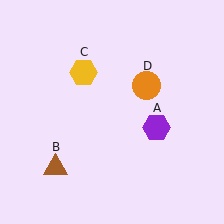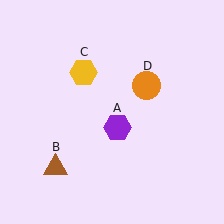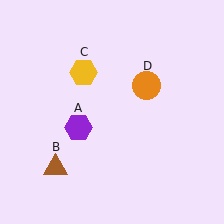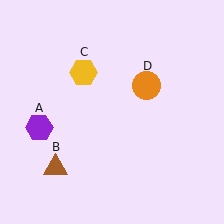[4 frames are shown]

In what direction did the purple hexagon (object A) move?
The purple hexagon (object A) moved left.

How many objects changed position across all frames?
1 object changed position: purple hexagon (object A).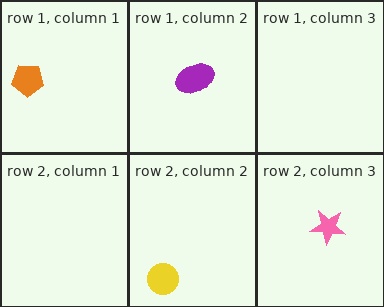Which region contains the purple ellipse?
The row 1, column 2 region.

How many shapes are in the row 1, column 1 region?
1.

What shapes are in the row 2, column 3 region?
The pink star.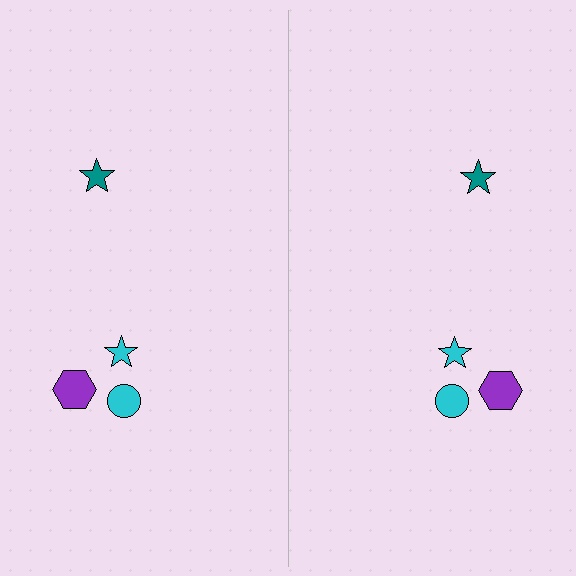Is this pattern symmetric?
Yes, this pattern has bilateral (reflection) symmetry.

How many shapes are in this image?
There are 8 shapes in this image.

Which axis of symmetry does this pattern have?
The pattern has a vertical axis of symmetry running through the center of the image.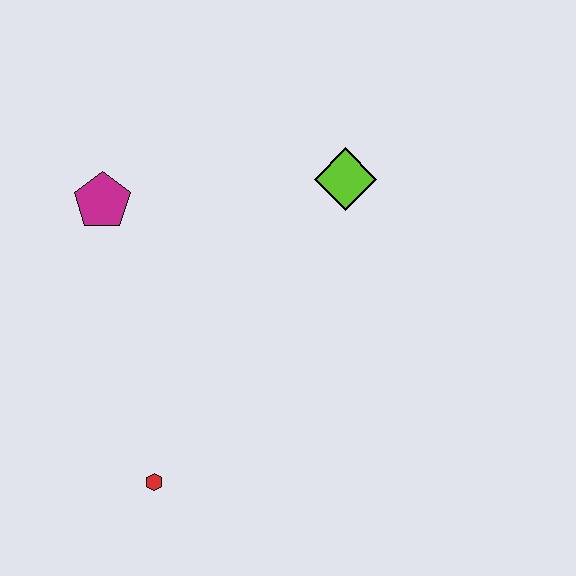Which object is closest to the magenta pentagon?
The lime diamond is closest to the magenta pentagon.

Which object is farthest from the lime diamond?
The red hexagon is farthest from the lime diamond.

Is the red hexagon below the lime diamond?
Yes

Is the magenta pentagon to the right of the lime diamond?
No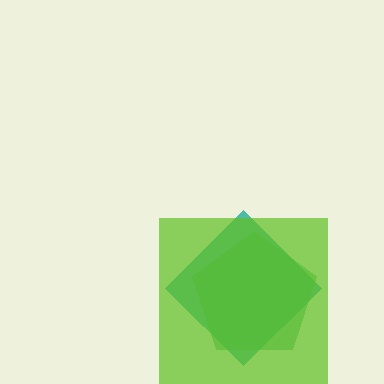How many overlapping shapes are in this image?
There are 3 overlapping shapes in the image.